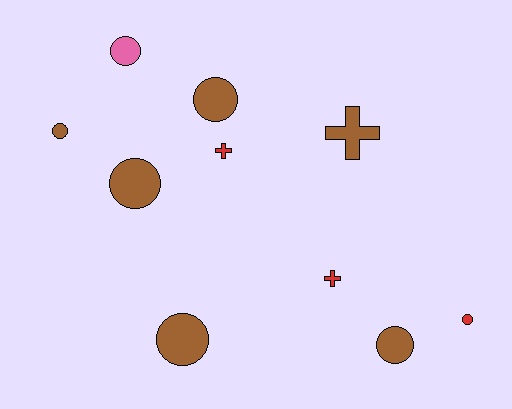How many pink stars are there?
There are no pink stars.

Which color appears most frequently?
Brown, with 6 objects.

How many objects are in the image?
There are 10 objects.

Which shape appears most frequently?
Circle, with 7 objects.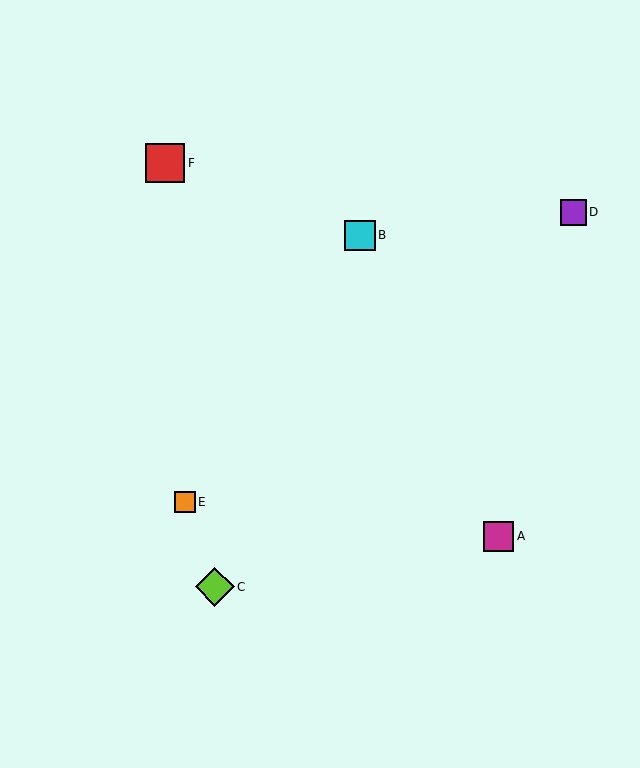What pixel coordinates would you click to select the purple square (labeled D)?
Click at (573, 212) to select the purple square D.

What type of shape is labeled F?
Shape F is a red square.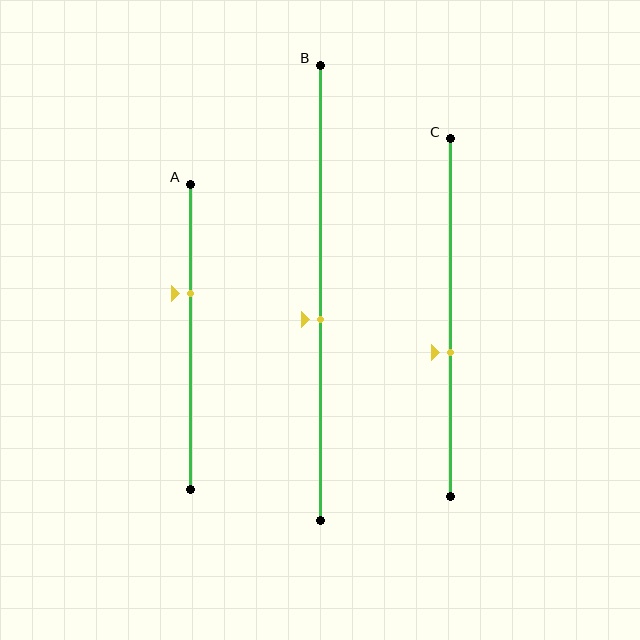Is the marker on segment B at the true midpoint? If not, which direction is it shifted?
No, the marker on segment B is shifted downward by about 6% of the segment length.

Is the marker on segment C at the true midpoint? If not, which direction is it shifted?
No, the marker on segment C is shifted downward by about 10% of the segment length.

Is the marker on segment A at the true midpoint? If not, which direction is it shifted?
No, the marker on segment A is shifted upward by about 14% of the segment length.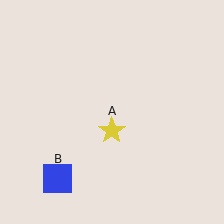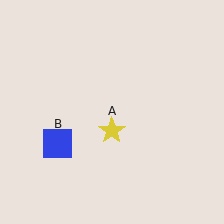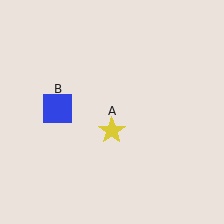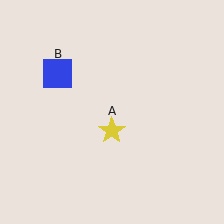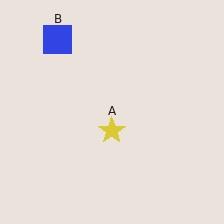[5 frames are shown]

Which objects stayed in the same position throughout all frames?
Yellow star (object A) remained stationary.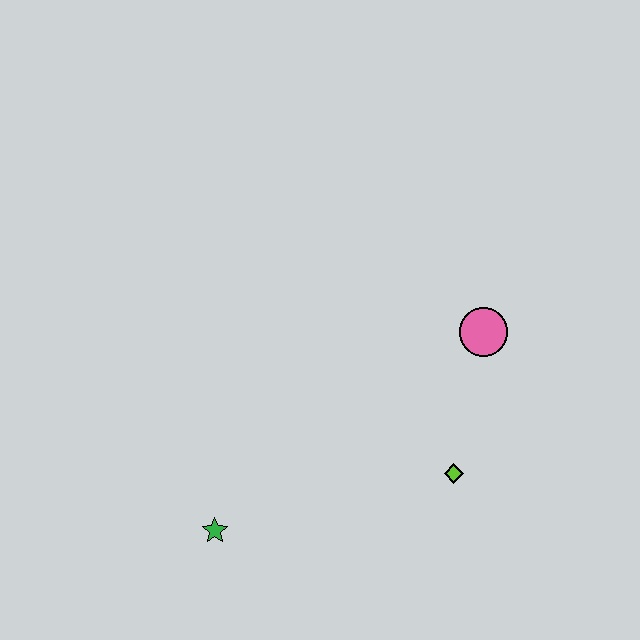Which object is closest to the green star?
The lime diamond is closest to the green star.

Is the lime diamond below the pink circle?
Yes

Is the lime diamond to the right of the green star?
Yes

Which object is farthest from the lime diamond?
The green star is farthest from the lime diamond.